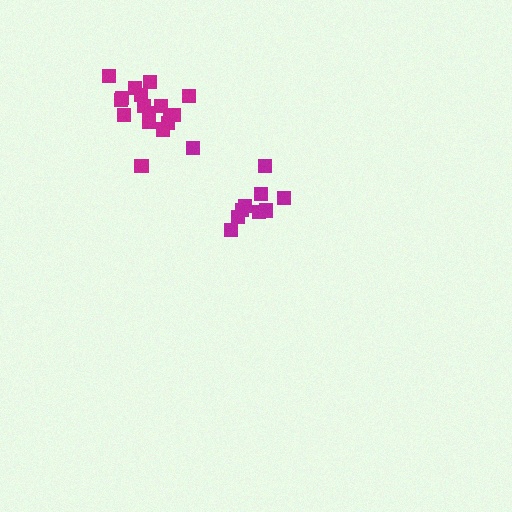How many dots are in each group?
Group 1: 11 dots, Group 2: 17 dots (28 total).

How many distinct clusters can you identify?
There are 2 distinct clusters.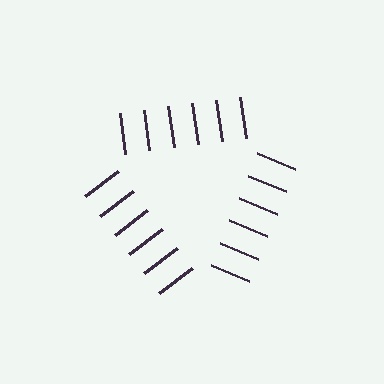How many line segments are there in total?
18 — 6 along each of the 3 edges.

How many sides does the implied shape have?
3 sides — the line-ends trace a triangle.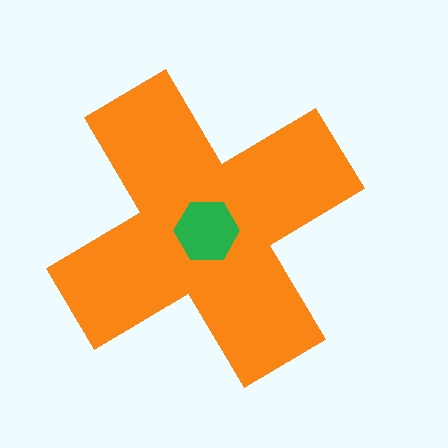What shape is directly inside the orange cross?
The green hexagon.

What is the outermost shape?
The orange cross.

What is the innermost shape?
The green hexagon.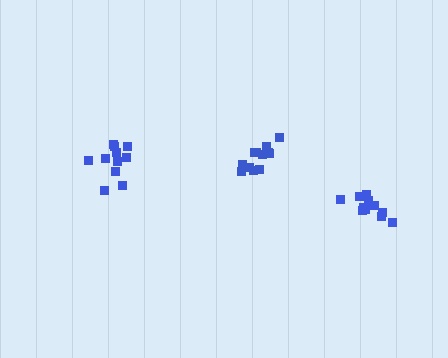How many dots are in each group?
Group 1: 11 dots, Group 2: 12 dots, Group 3: 11 dots (34 total).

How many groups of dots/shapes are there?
There are 3 groups.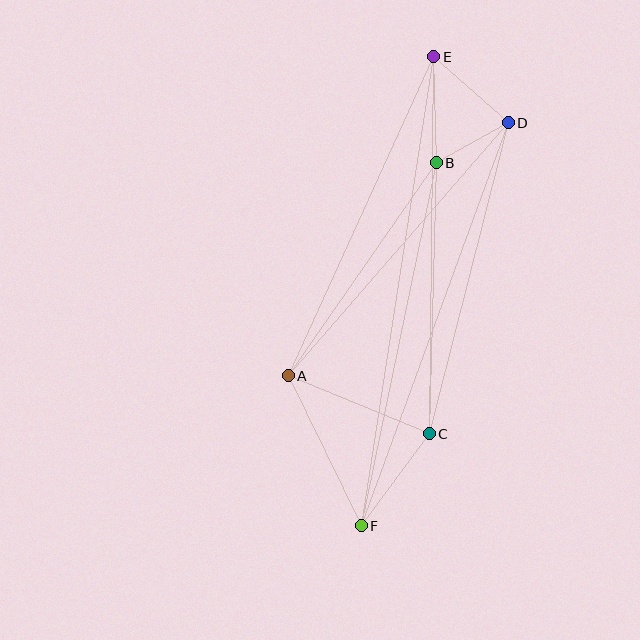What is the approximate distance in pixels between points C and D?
The distance between C and D is approximately 321 pixels.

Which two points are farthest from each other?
Points E and F are farthest from each other.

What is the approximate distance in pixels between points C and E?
The distance between C and E is approximately 377 pixels.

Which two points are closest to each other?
Points B and D are closest to each other.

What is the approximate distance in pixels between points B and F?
The distance between B and F is approximately 370 pixels.